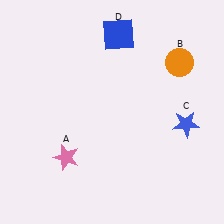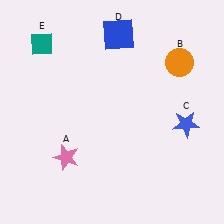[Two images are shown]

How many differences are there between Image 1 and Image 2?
There is 1 difference between the two images.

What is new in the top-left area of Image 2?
A teal diamond (E) was added in the top-left area of Image 2.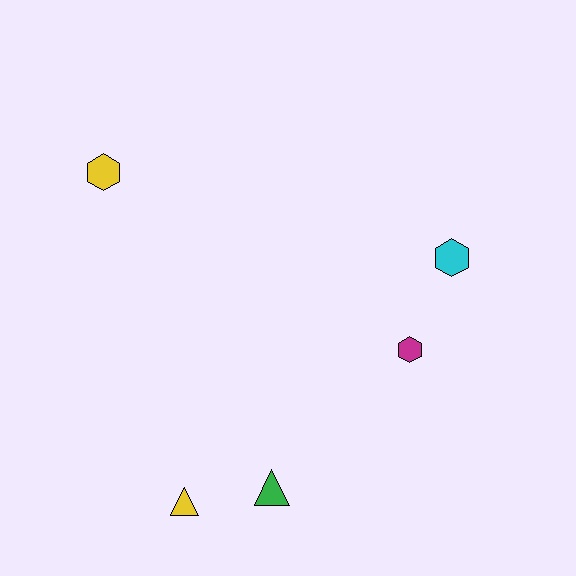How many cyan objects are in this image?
There is 1 cyan object.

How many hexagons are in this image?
There are 3 hexagons.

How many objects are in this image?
There are 5 objects.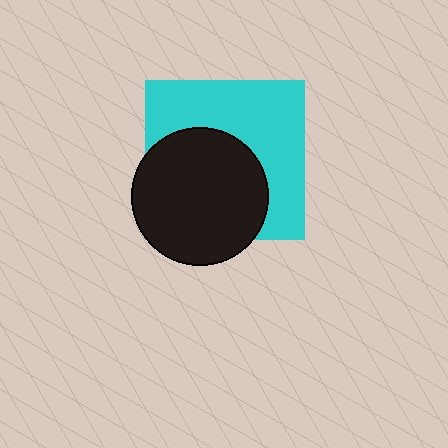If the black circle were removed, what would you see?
You would see the complete cyan square.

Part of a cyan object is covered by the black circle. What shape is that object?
It is a square.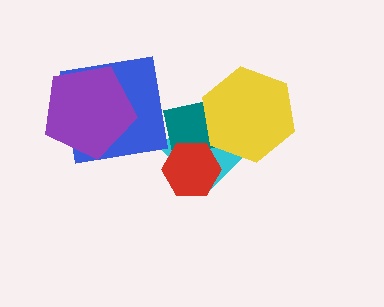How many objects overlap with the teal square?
3 objects overlap with the teal square.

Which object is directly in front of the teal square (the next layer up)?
The yellow hexagon is directly in front of the teal square.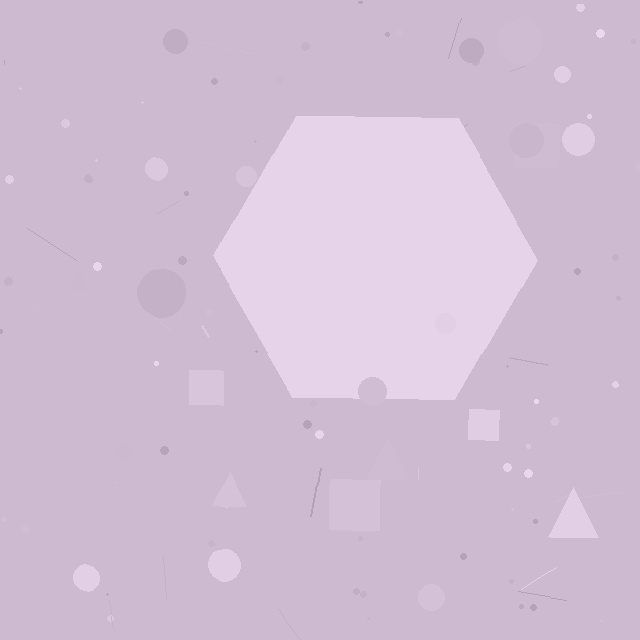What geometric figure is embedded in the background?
A hexagon is embedded in the background.